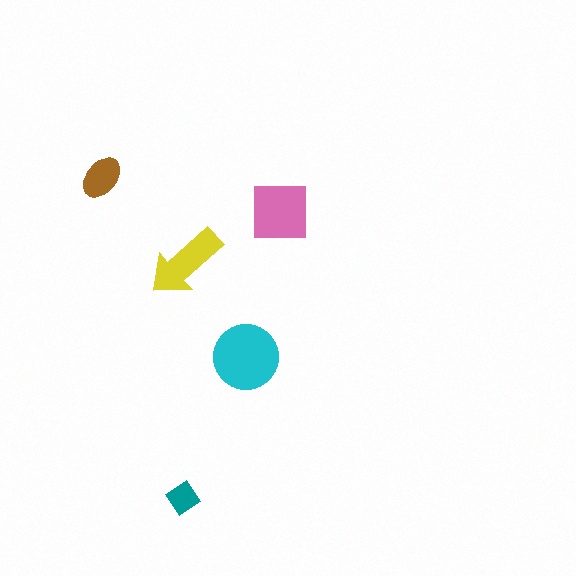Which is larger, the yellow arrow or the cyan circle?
The cyan circle.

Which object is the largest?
The cyan circle.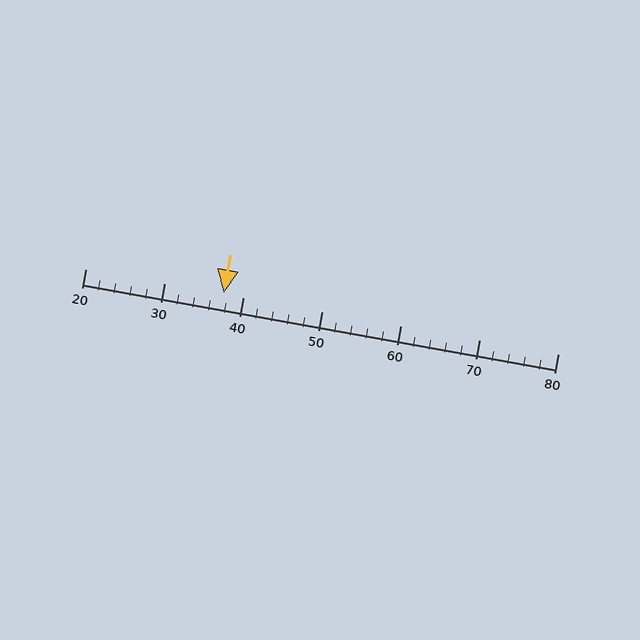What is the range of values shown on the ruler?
The ruler shows values from 20 to 80.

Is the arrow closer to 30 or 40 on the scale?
The arrow is closer to 40.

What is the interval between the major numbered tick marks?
The major tick marks are spaced 10 units apart.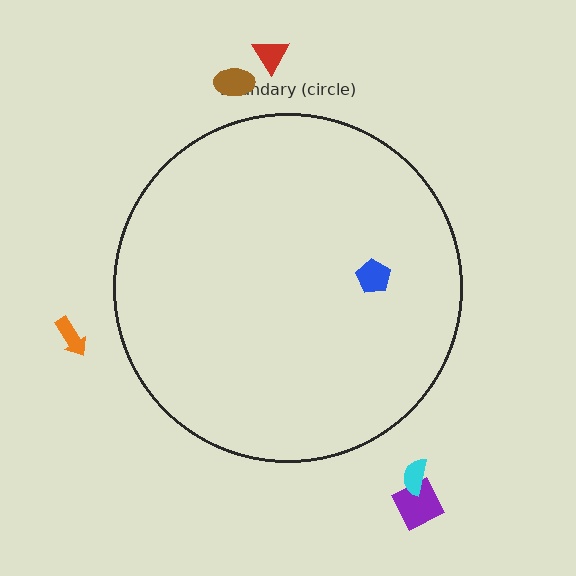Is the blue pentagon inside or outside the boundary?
Inside.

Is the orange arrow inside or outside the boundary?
Outside.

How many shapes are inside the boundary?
1 inside, 5 outside.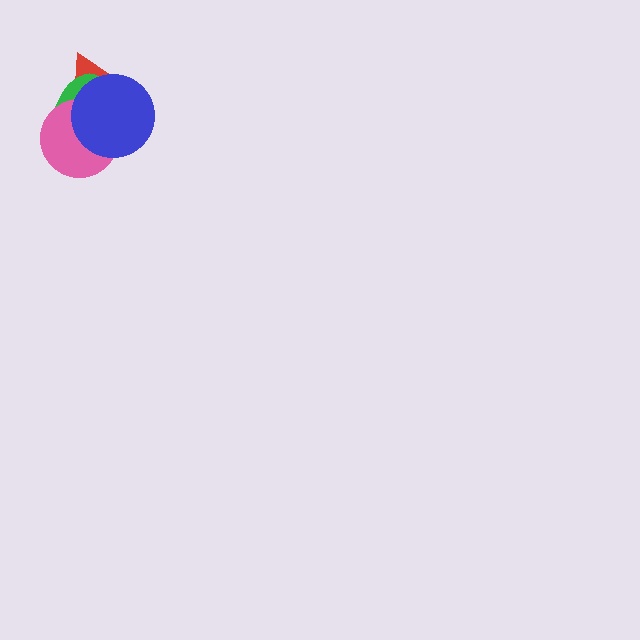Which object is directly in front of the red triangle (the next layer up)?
The green ellipse is directly in front of the red triangle.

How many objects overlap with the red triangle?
2 objects overlap with the red triangle.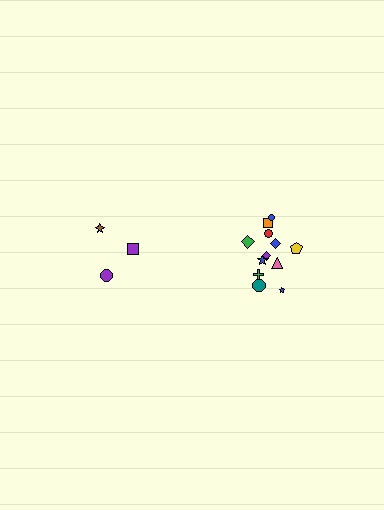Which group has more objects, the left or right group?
The right group.